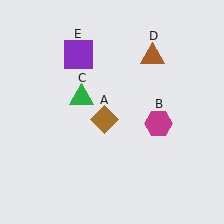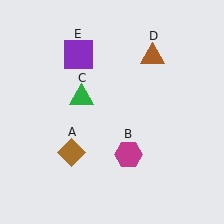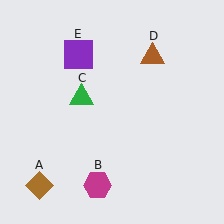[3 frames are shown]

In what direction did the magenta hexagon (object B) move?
The magenta hexagon (object B) moved down and to the left.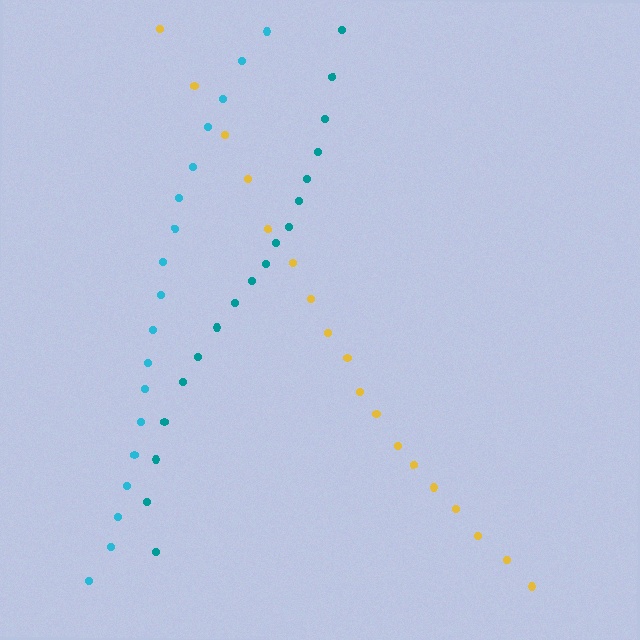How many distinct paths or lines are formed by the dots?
There are 3 distinct paths.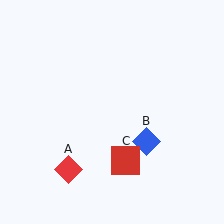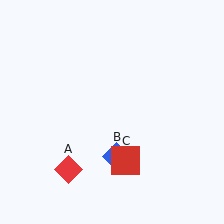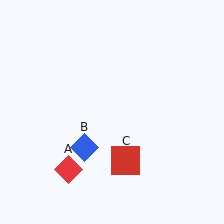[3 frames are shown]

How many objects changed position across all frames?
1 object changed position: blue diamond (object B).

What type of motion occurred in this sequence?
The blue diamond (object B) rotated clockwise around the center of the scene.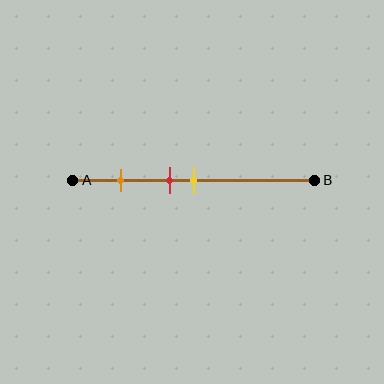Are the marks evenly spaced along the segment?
No, the marks are not evenly spaced.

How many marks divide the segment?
There are 3 marks dividing the segment.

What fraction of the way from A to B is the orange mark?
The orange mark is approximately 20% (0.2) of the way from A to B.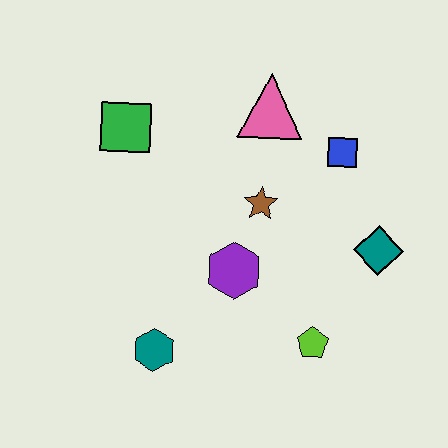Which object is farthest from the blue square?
The teal hexagon is farthest from the blue square.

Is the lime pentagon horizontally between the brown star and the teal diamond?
Yes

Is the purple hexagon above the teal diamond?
No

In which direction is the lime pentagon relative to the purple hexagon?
The lime pentagon is to the right of the purple hexagon.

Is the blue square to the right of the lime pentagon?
Yes